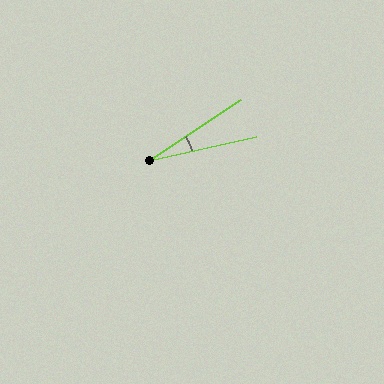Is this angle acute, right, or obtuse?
It is acute.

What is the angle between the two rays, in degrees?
Approximately 21 degrees.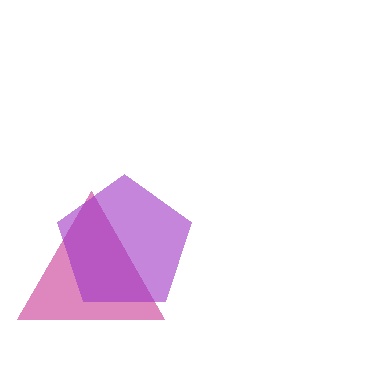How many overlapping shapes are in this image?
There are 2 overlapping shapes in the image.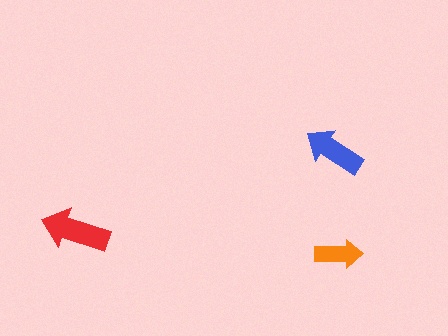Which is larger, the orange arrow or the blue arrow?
The blue one.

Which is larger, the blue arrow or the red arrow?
The red one.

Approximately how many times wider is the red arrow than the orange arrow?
About 1.5 times wider.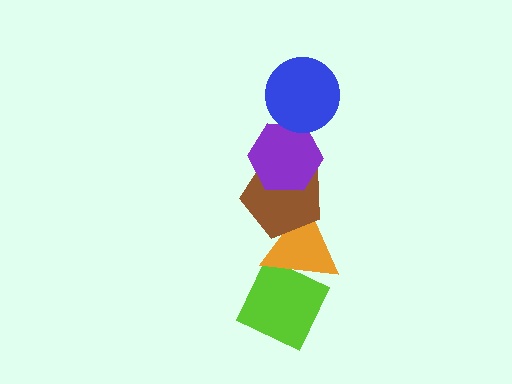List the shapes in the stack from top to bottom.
From top to bottom: the blue circle, the purple hexagon, the brown pentagon, the orange triangle, the lime diamond.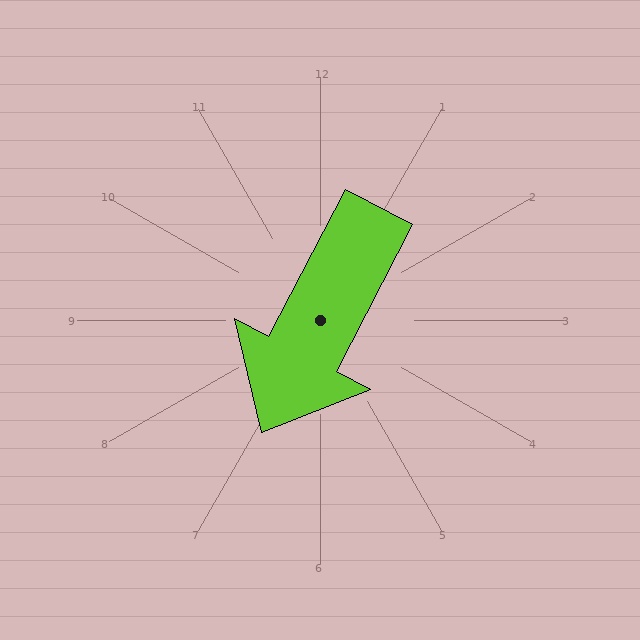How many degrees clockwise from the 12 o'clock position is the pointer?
Approximately 208 degrees.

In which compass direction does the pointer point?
Southwest.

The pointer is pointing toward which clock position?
Roughly 7 o'clock.